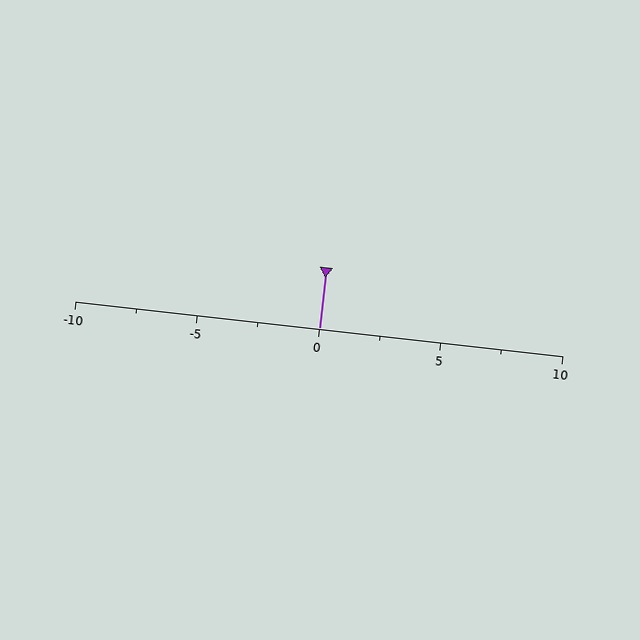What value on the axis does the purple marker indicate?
The marker indicates approximately 0.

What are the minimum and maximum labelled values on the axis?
The axis runs from -10 to 10.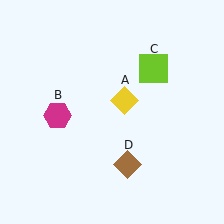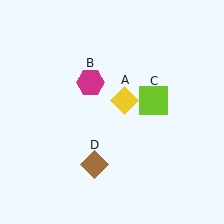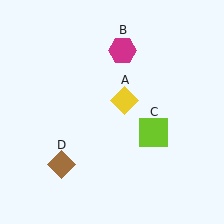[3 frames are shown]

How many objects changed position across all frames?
3 objects changed position: magenta hexagon (object B), lime square (object C), brown diamond (object D).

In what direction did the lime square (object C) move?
The lime square (object C) moved down.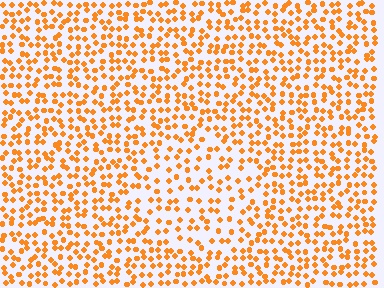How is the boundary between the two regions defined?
The boundary is defined by a change in element density (approximately 1.6x ratio). All elements are the same color, size, and shape.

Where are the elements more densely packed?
The elements are more densely packed outside the circle boundary.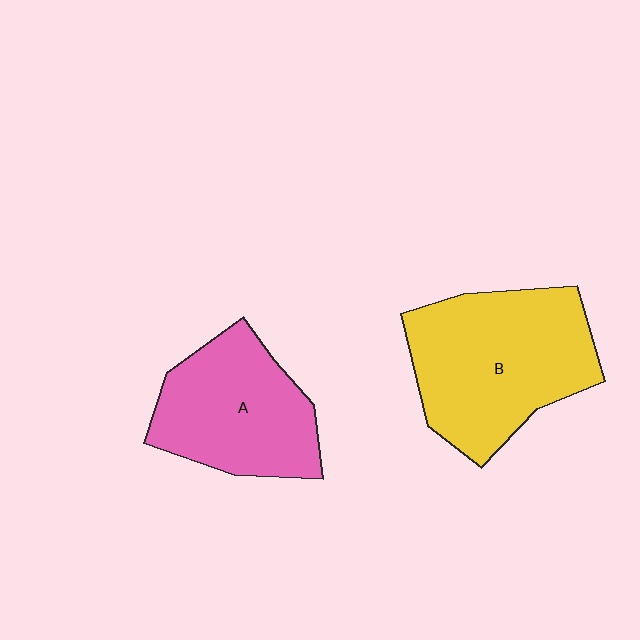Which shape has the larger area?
Shape B (yellow).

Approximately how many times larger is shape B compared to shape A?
Approximately 1.3 times.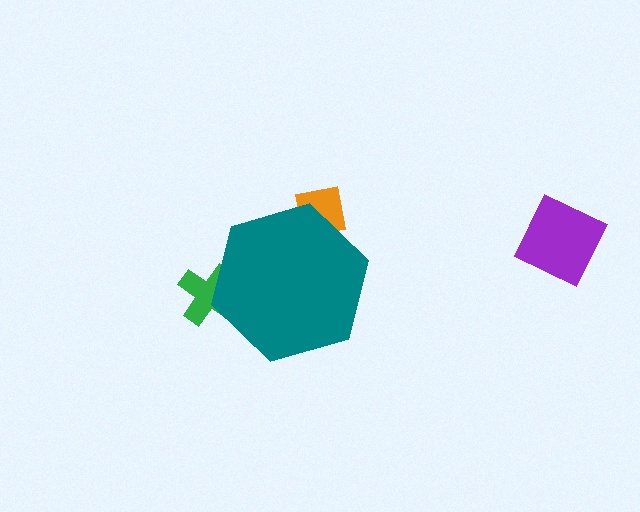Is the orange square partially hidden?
Yes, the orange square is partially hidden behind the teal hexagon.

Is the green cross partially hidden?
Yes, the green cross is partially hidden behind the teal hexagon.